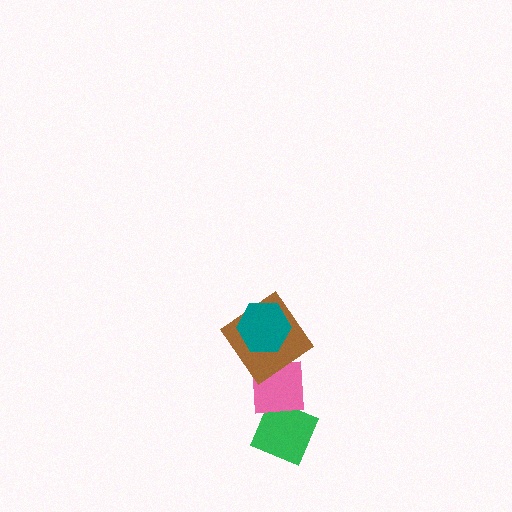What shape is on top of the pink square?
The brown diamond is on top of the pink square.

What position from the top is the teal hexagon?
The teal hexagon is 1st from the top.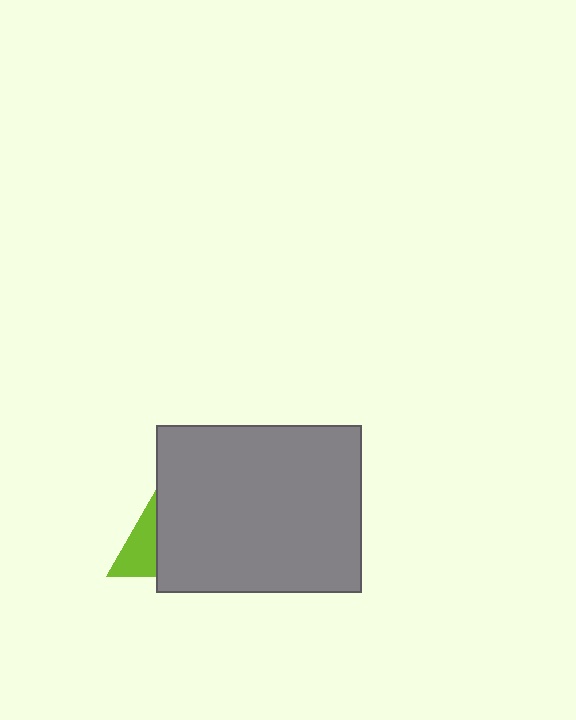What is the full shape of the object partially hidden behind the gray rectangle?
The partially hidden object is a lime triangle.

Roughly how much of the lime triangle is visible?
A small part of it is visible (roughly 31%).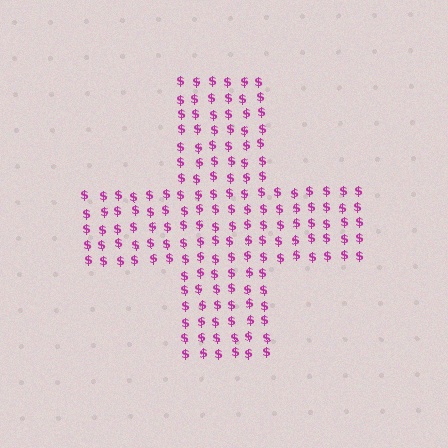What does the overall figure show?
The overall figure shows a cross.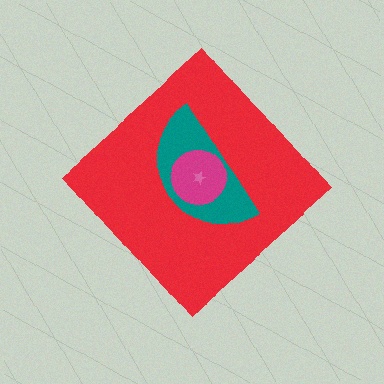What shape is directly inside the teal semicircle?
The magenta circle.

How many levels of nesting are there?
4.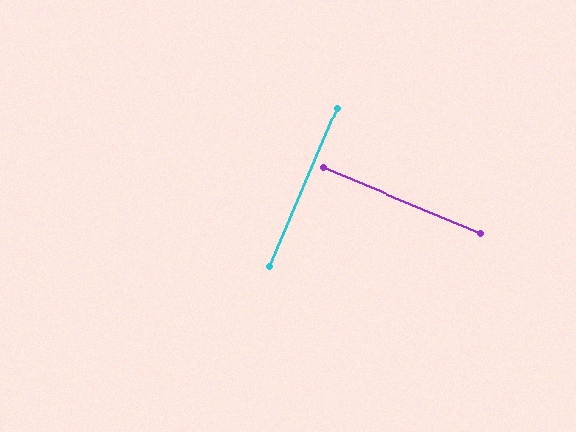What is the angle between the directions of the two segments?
Approximately 90 degrees.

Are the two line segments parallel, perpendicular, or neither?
Perpendicular — they meet at approximately 90°.